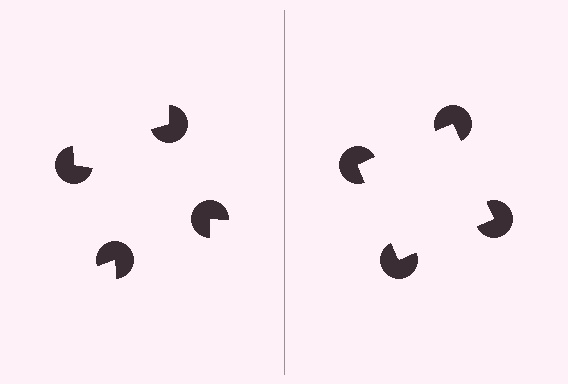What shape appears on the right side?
An illusory square.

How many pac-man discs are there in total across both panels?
8 — 4 on each side.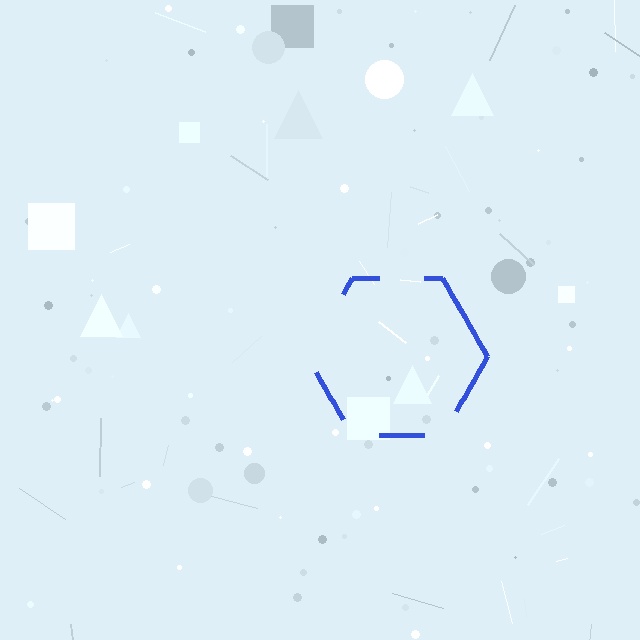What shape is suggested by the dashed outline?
The dashed outline suggests a hexagon.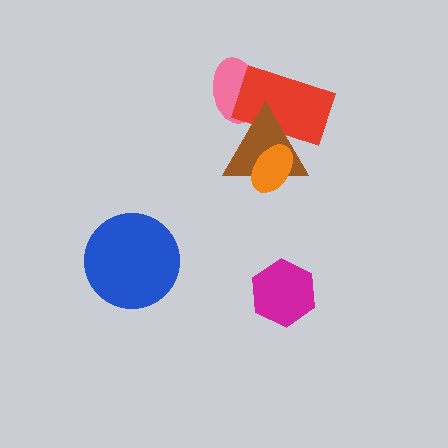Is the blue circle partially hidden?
No, no other shape covers it.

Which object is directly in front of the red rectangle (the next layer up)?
The brown triangle is directly in front of the red rectangle.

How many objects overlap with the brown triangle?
3 objects overlap with the brown triangle.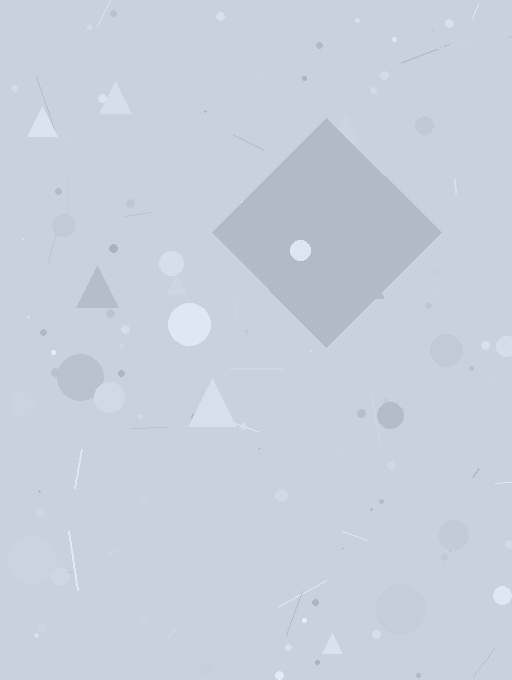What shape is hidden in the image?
A diamond is hidden in the image.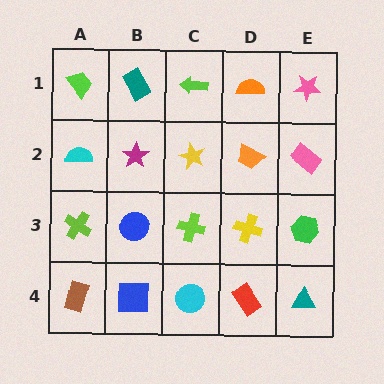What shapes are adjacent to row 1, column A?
A cyan semicircle (row 2, column A), a teal rectangle (row 1, column B).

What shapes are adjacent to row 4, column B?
A blue circle (row 3, column B), a brown rectangle (row 4, column A), a cyan circle (row 4, column C).